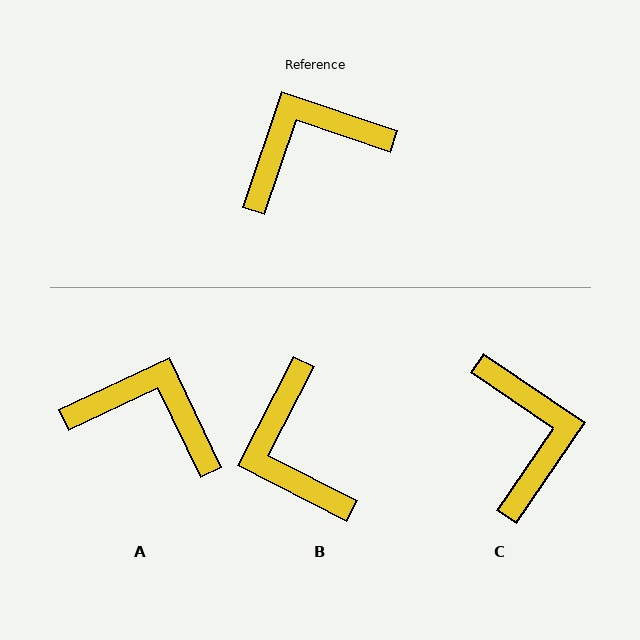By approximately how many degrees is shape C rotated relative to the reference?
Approximately 106 degrees clockwise.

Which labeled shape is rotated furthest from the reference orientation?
C, about 106 degrees away.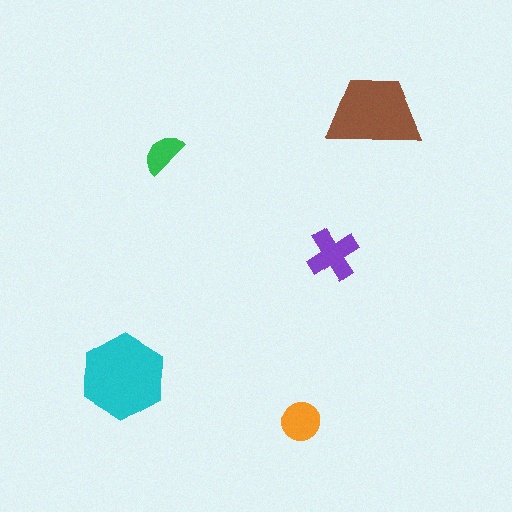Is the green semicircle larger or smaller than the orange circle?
Smaller.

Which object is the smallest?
The green semicircle.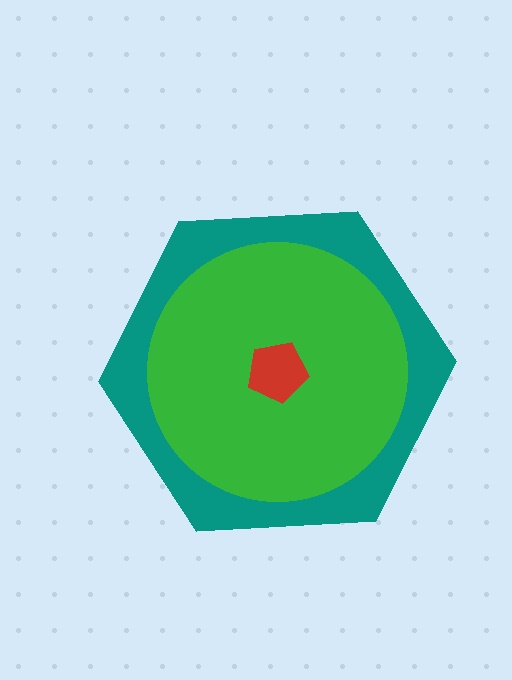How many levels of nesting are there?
3.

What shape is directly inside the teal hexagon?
The green circle.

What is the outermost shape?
The teal hexagon.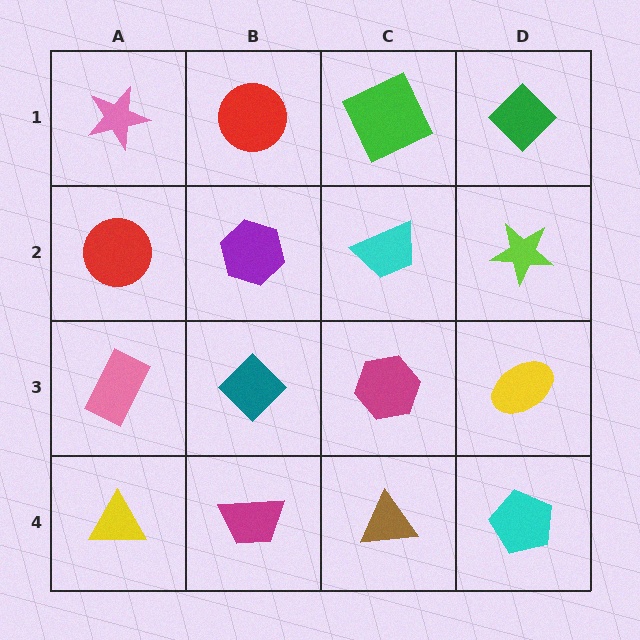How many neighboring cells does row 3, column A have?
3.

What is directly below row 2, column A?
A pink rectangle.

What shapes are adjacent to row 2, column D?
A green diamond (row 1, column D), a yellow ellipse (row 3, column D), a cyan trapezoid (row 2, column C).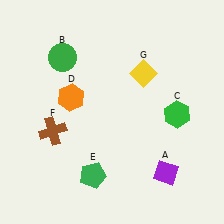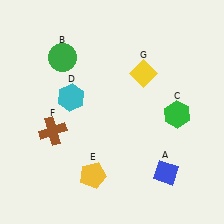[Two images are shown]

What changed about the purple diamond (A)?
In Image 1, A is purple. In Image 2, it changed to blue.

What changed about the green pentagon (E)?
In Image 1, E is green. In Image 2, it changed to yellow.